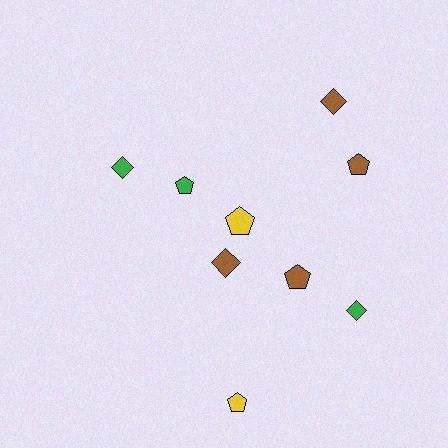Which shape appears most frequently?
Pentagon, with 5 objects.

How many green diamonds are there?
There are 2 green diamonds.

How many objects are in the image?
There are 9 objects.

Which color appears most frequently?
Brown, with 4 objects.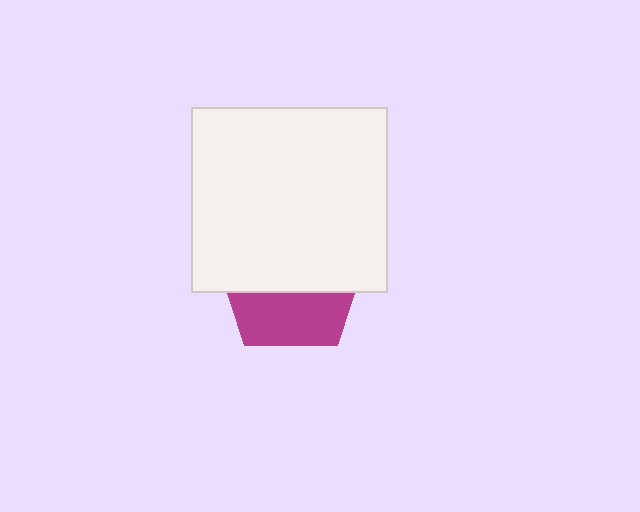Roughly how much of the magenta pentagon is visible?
A small part of it is visible (roughly 38%).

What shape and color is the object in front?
The object in front is a white rectangle.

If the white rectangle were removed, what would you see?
You would see the complete magenta pentagon.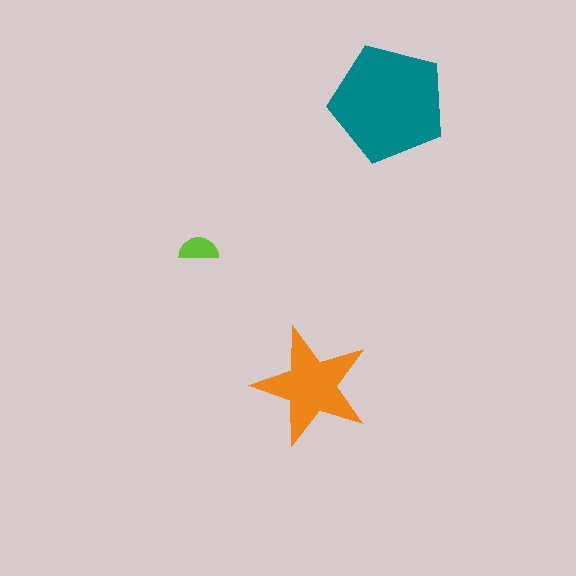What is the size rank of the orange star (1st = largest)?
2nd.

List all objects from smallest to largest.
The lime semicircle, the orange star, the teal pentagon.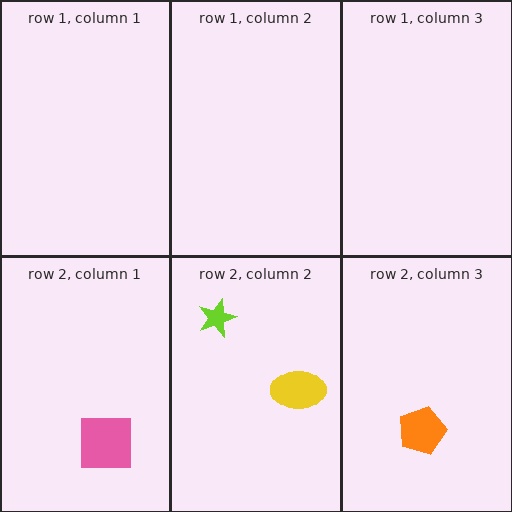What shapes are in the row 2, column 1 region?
The pink square.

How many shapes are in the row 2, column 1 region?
1.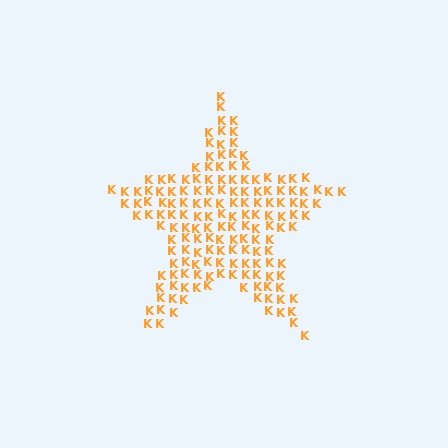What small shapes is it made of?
It is made of small letter K's.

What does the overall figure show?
The overall figure shows a star.